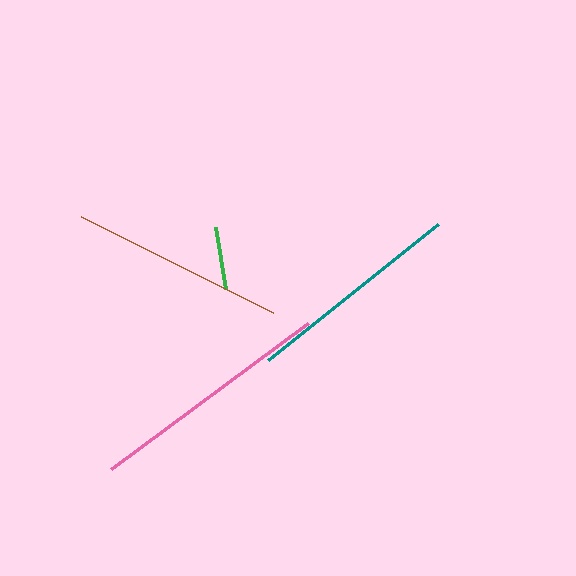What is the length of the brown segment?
The brown segment is approximately 215 pixels long.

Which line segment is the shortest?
The green line is the shortest at approximately 63 pixels.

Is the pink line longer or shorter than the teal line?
The pink line is longer than the teal line.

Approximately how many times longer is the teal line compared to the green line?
The teal line is approximately 3.4 times the length of the green line.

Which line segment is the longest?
The pink line is the longest at approximately 246 pixels.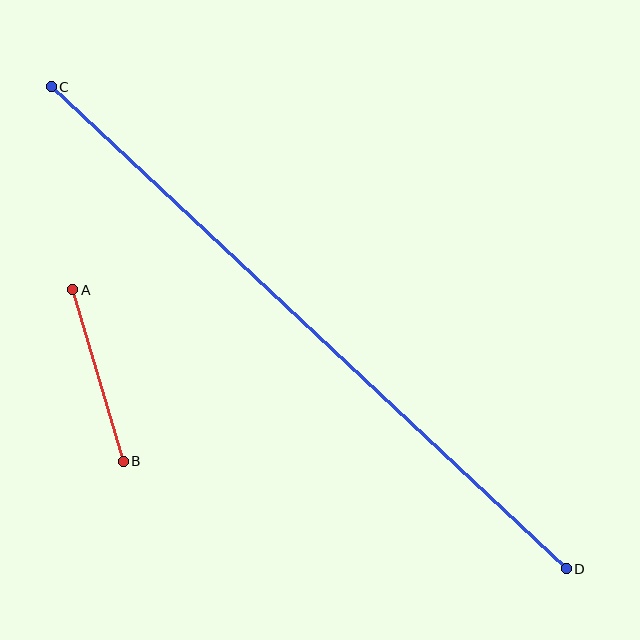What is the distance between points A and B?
The distance is approximately 179 pixels.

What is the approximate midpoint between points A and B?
The midpoint is at approximately (98, 376) pixels.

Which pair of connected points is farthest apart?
Points C and D are farthest apart.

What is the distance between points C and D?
The distance is approximately 705 pixels.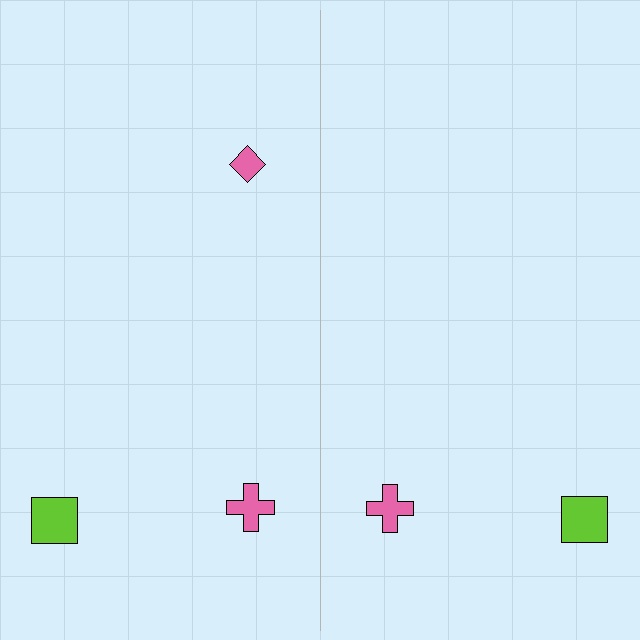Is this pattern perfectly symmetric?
No, the pattern is not perfectly symmetric. A pink diamond is missing from the right side.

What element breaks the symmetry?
A pink diamond is missing from the right side.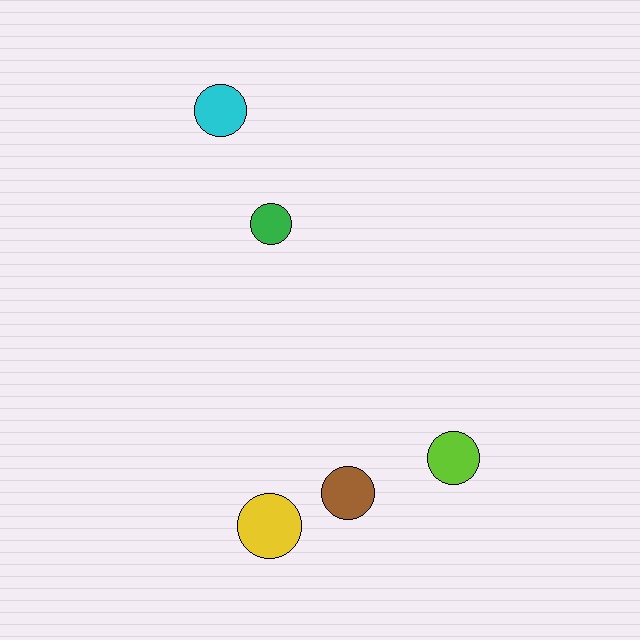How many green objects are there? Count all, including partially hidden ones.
There is 1 green object.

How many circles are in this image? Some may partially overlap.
There are 5 circles.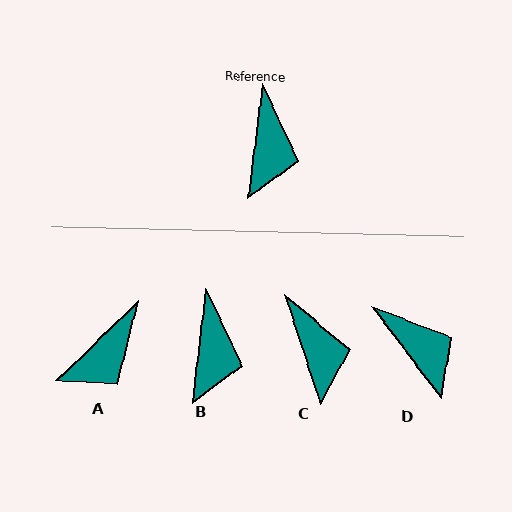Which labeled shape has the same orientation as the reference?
B.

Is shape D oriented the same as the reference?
No, it is off by about 44 degrees.